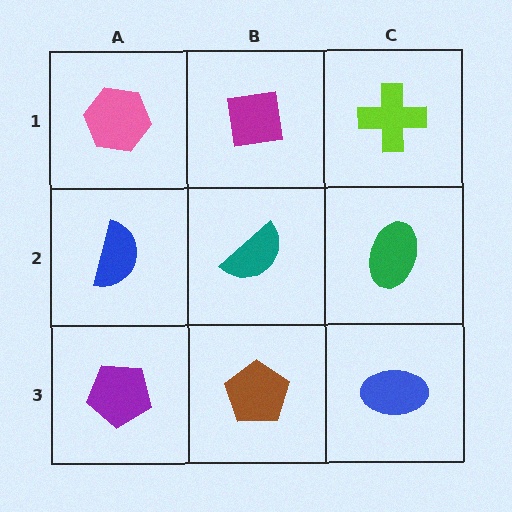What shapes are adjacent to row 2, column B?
A magenta square (row 1, column B), a brown pentagon (row 3, column B), a blue semicircle (row 2, column A), a green ellipse (row 2, column C).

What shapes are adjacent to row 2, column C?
A lime cross (row 1, column C), a blue ellipse (row 3, column C), a teal semicircle (row 2, column B).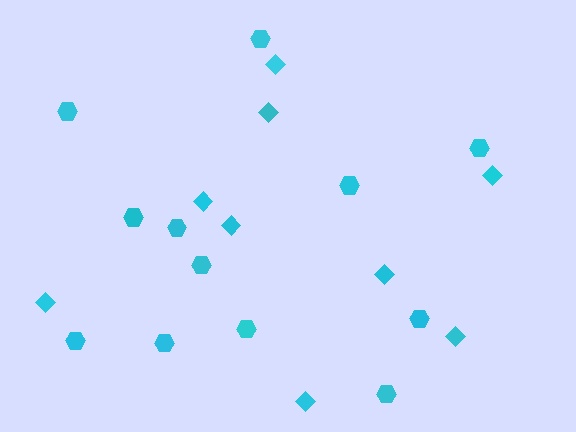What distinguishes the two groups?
There are 2 groups: one group of hexagons (12) and one group of diamonds (9).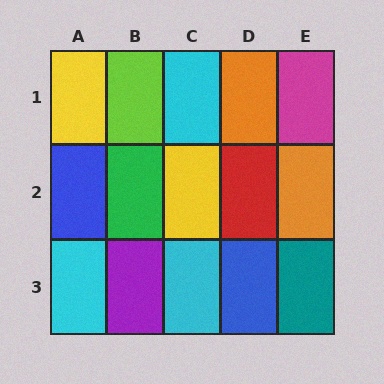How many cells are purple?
1 cell is purple.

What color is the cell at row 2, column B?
Green.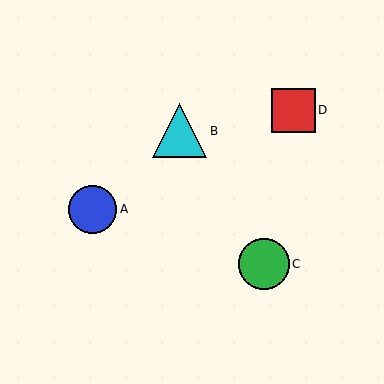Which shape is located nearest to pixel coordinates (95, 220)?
The blue circle (labeled A) at (93, 209) is nearest to that location.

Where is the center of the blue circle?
The center of the blue circle is at (93, 209).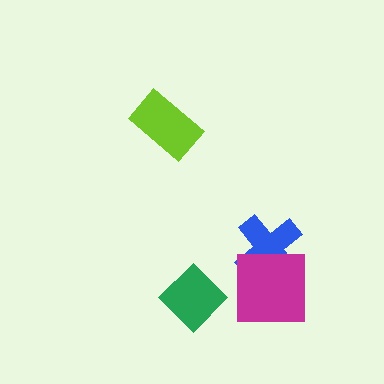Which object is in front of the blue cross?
The magenta square is in front of the blue cross.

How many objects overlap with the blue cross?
1 object overlaps with the blue cross.